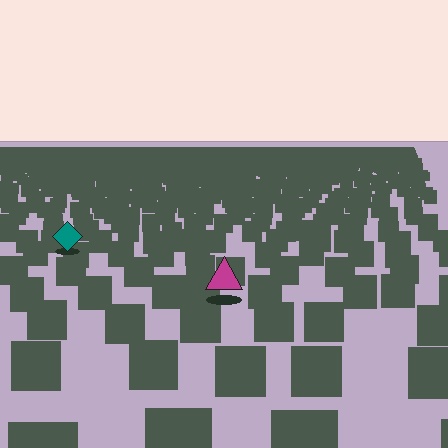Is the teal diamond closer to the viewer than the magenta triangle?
No. The magenta triangle is closer — you can tell from the texture gradient: the ground texture is coarser near it.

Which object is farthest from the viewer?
The teal diamond is farthest from the viewer. It appears smaller and the ground texture around it is denser.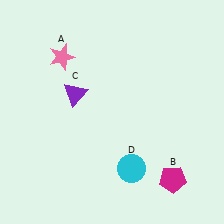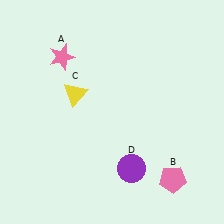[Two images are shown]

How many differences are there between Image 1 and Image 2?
There are 3 differences between the two images.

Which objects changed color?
B changed from magenta to pink. C changed from purple to yellow. D changed from cyan to purple.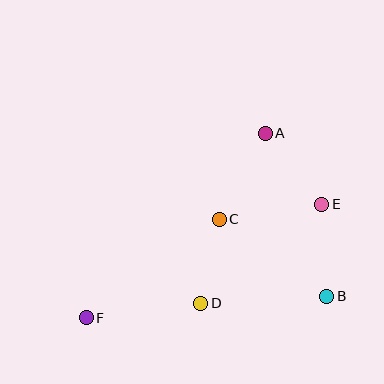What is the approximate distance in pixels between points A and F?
The distance between A and F is approximately 257 pixels.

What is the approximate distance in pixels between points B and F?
The distance between B and F is approximately 242 pixels.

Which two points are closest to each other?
Points C and D are closest to each other.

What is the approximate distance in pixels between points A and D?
The distance between A and D is approximately 182 pixels.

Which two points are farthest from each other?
Points E and F are farthest from each other.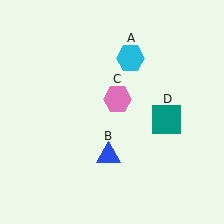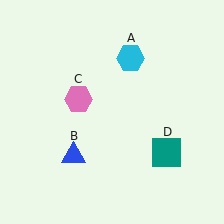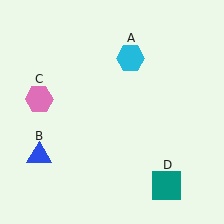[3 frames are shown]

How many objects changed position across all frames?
3 objects changed position: blue triangle (object B), pink hexagon (object C), teal square (object D).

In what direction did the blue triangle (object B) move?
The blue triangle (object B) moved left.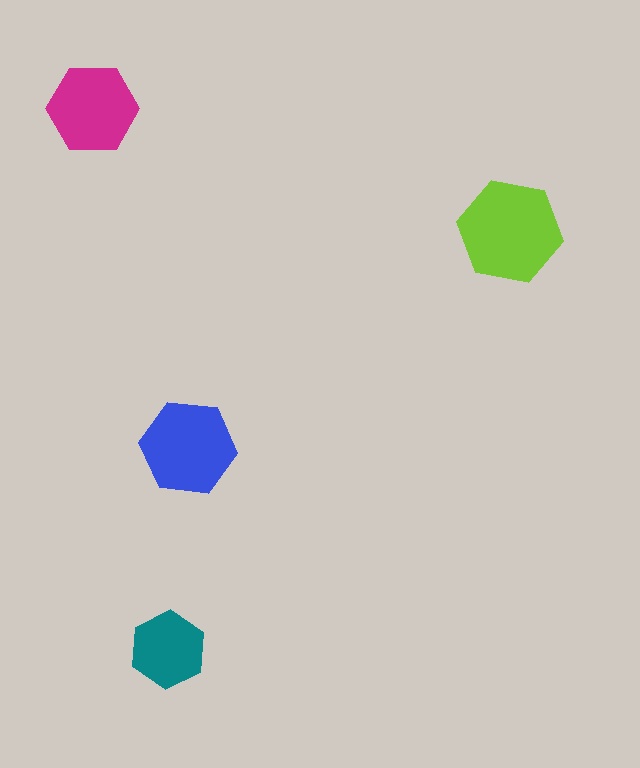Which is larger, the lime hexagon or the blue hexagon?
The lime one.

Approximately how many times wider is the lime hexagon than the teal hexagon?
About 1.5 times wider.